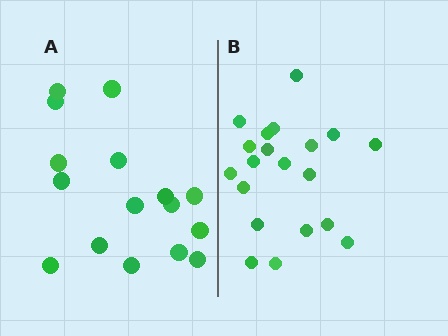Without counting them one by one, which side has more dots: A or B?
Region B (the right region) has more dots.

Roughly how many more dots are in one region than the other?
Region B has about 4 more dots than region A.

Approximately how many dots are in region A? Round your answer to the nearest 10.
About 20 dots. (The exact count is 16, which rounds to 20.)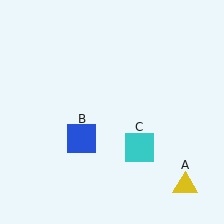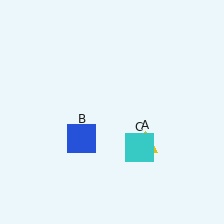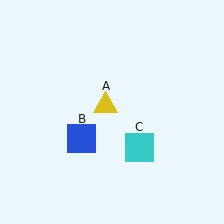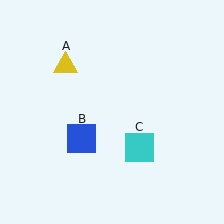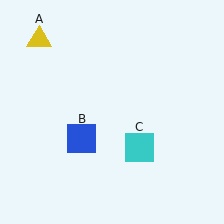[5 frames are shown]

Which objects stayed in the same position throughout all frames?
Blue square (object B) and cyan square (object C) remained stationary.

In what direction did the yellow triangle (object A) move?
The yellow triangle (object A) moved up and to the left.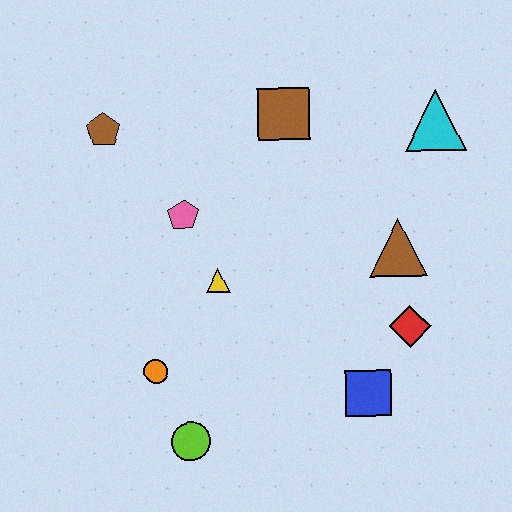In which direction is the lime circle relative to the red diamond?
The lime circle is to the left of the red diamond.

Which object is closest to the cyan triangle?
The brown triangle is closest to the cyan triangle.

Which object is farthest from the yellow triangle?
The cyan triangle is farthest from the yellow triangle.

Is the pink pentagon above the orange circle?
Yes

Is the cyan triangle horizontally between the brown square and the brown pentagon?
No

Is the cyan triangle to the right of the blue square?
Yes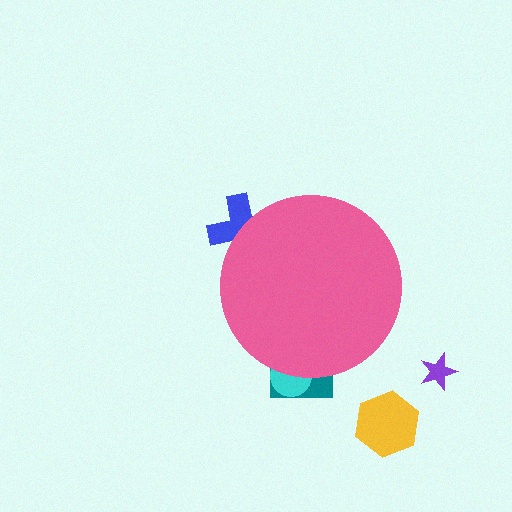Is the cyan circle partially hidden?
Yes, the cyan circle is partially hidden behind the pink circle.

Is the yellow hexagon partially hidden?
No, the yellow hexagon is fully visible.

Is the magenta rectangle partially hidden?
Yes, the magenta rectangle is partially hidden behind the pink circle.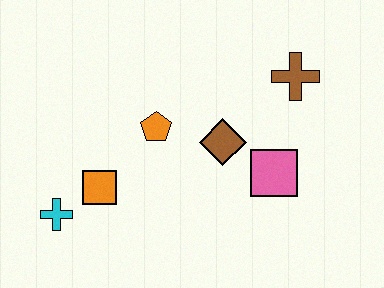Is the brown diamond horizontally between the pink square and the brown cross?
No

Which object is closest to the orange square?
The cyan cross is closest to the orange square.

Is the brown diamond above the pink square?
Yes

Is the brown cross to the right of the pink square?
Yes